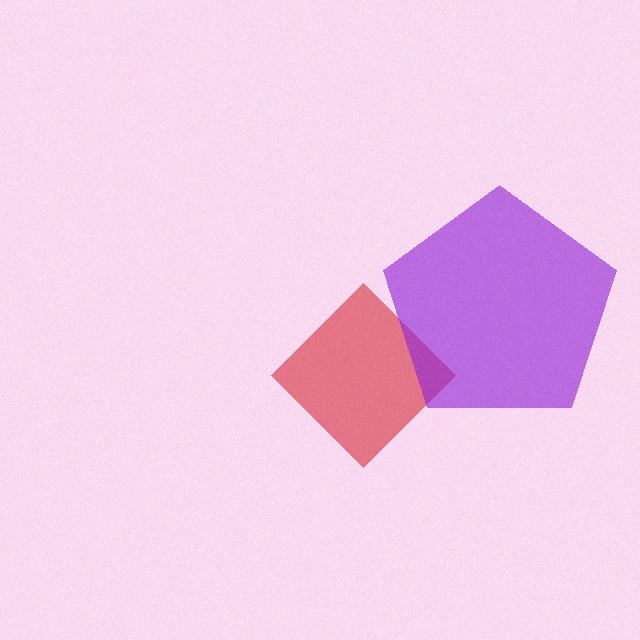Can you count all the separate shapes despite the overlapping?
Yes, there are 2 separate shapes.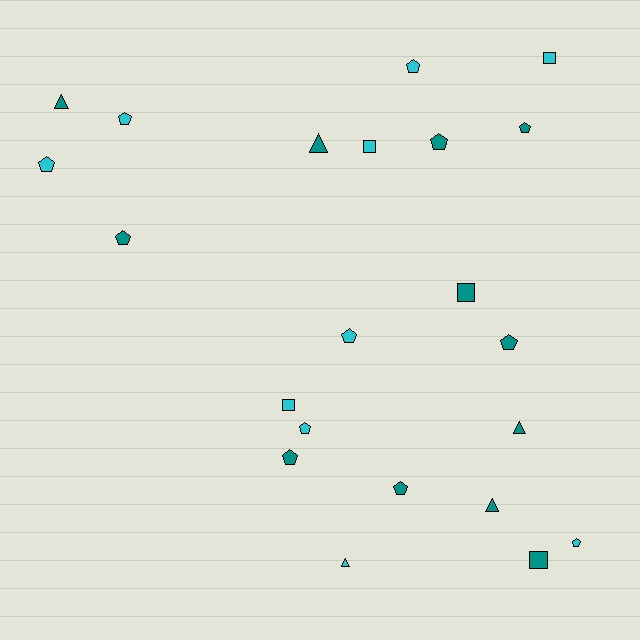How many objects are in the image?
There are 22 objects.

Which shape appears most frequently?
Pentagon, with 12 objects.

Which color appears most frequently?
Teal, with 12 objects.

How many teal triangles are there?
There are 4 teal triangles.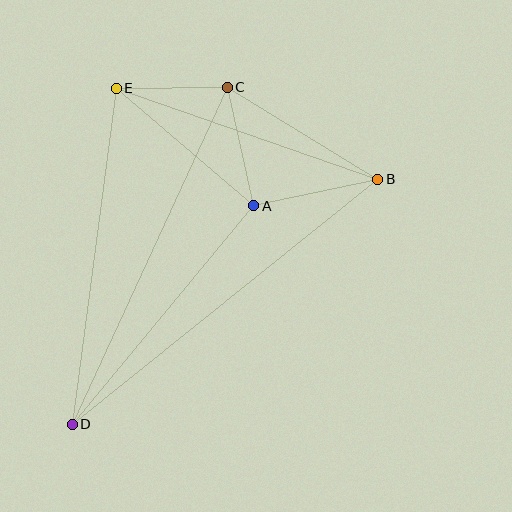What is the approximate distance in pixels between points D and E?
The distance between D and E is approximately 338 pixels.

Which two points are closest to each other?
Points C and E are closest to each other.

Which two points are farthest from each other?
Points B and D are farthest from each other.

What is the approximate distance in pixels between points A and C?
The distance between A and C is approximately 121 pixels.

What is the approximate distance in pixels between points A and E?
The distance between A and E is approximately 181 pixels.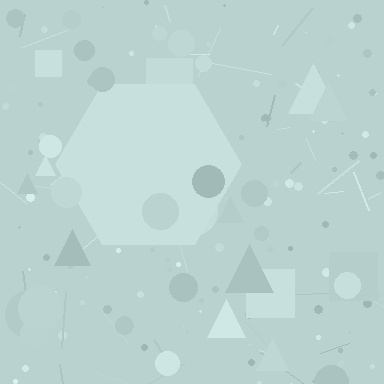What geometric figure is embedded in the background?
A hexagon is embedded in the background.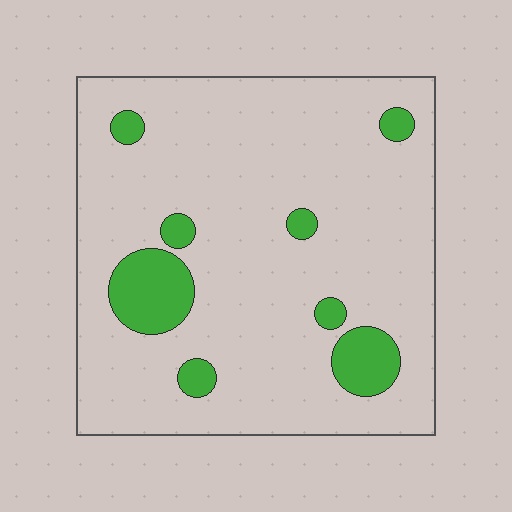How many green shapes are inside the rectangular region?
8.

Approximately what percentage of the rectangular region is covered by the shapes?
Approximately 10%.